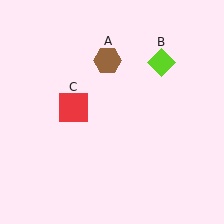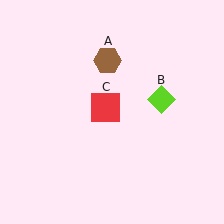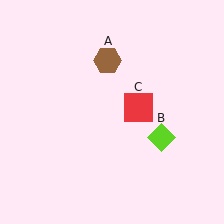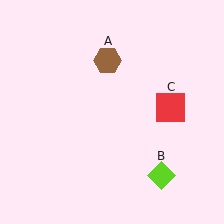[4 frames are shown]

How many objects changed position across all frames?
2 objects changed position: lime diamond (object B), red square (object C).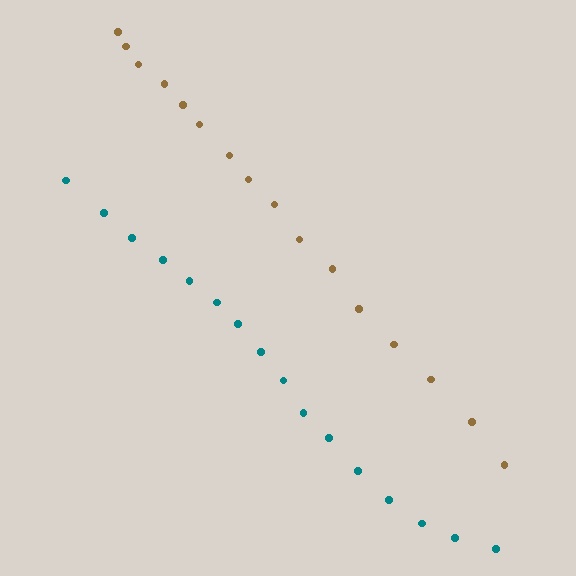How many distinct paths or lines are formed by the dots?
There are 2 distinct paths.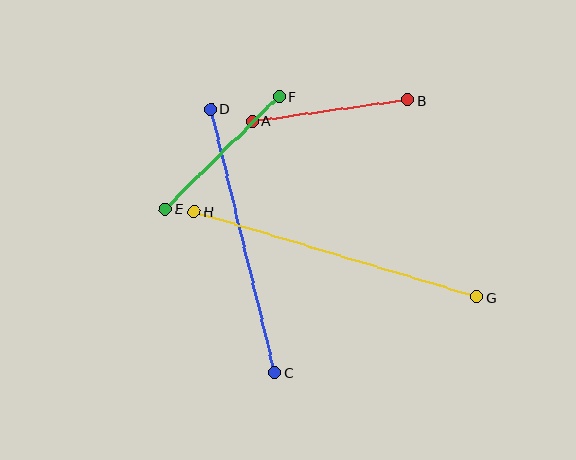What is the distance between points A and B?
The distance is approximately 157 pixels.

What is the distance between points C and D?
The distance is approximately 271 pixels.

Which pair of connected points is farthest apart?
Points G and H are farthest apart.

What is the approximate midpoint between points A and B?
The midpoint is at approximately (330, 111) pixels.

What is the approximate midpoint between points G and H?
The midpoint is at approximately (336, 254) pixels.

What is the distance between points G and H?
The distance is approximately 296 pixels.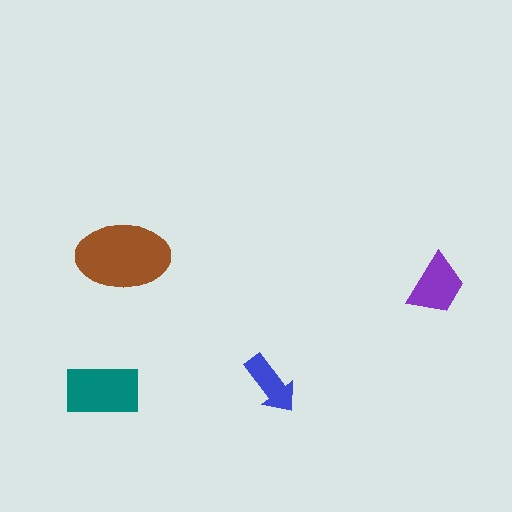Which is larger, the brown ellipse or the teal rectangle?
The brown ellipse.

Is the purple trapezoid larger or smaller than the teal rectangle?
Smaller.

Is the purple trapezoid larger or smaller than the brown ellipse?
Smaller.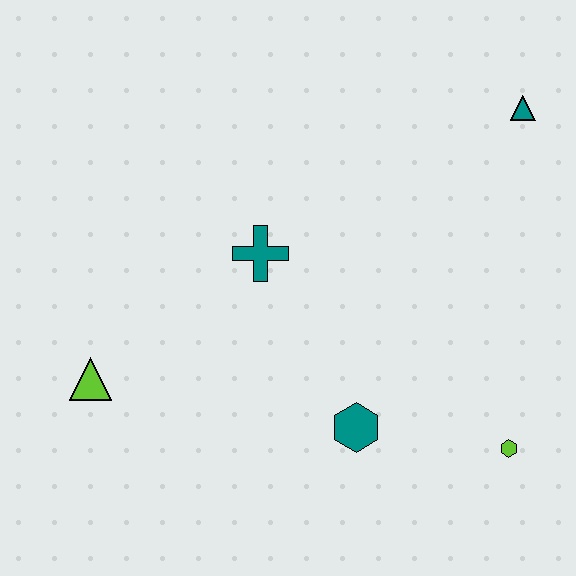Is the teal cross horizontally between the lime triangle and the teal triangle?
Yes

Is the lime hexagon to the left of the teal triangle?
Yes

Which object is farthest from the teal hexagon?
The teal triangle is farthest from the teal hexagon.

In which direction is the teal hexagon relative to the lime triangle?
The teal hexagon is to the right of the lime triangle.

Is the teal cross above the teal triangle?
No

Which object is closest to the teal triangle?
The teal cross is closest to the teal triangle.